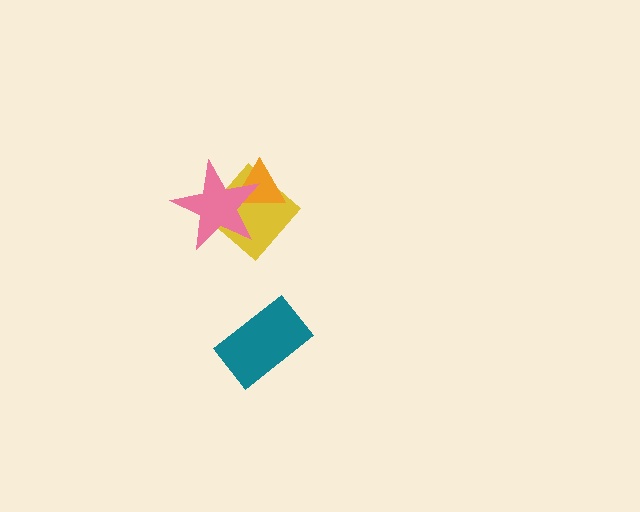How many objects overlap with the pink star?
2 objects overlap with the pink star.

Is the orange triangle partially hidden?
Yes, it is partially covered by another shape.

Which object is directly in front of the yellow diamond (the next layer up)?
The orange triangle is directly in front of the yellow diamond.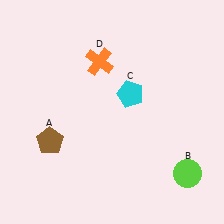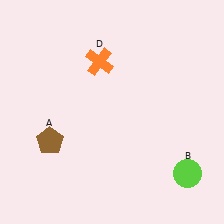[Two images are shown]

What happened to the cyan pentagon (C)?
The cyan pentagon (C) was removed in Image 2. It was in the top-right area of Image 1.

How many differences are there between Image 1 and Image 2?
There is 1 difference between the two images.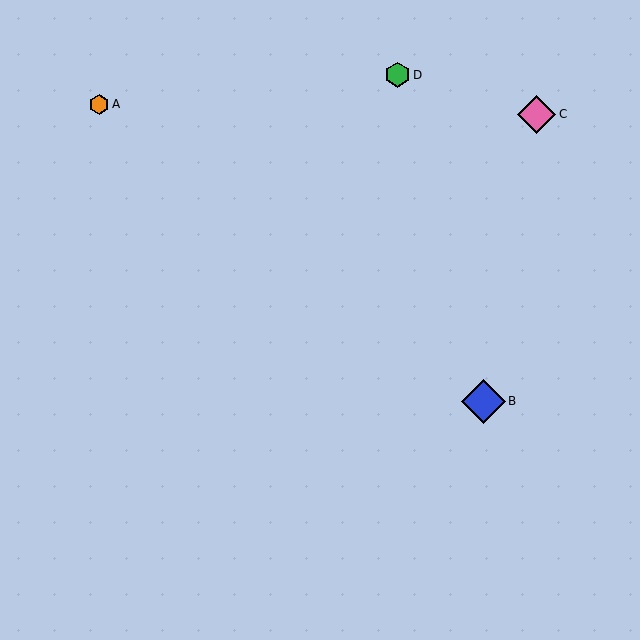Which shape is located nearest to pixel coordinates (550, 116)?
The pink diamond (labeled C) at (537, 114) is nearest to that location.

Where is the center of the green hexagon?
The center of the green hexagon is at (398, 75).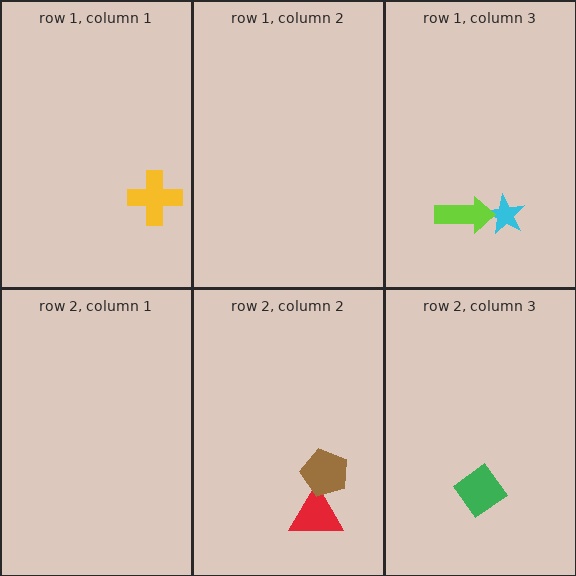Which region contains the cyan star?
The row 1, column 3 region.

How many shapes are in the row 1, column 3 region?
2.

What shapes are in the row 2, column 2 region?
The red triangle, the brown pentagon.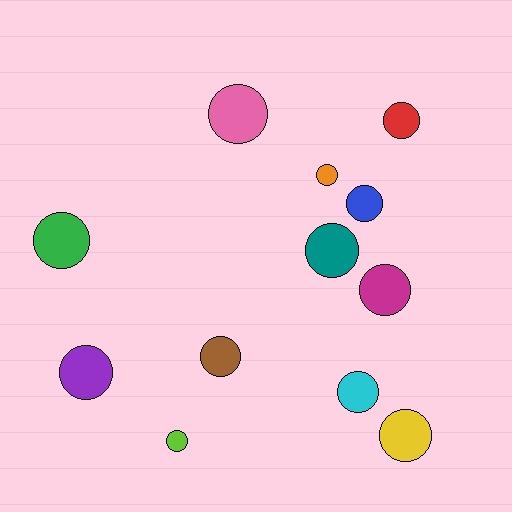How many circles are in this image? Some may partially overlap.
There are 12 circles.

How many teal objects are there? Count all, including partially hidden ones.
There is 1 teal object.